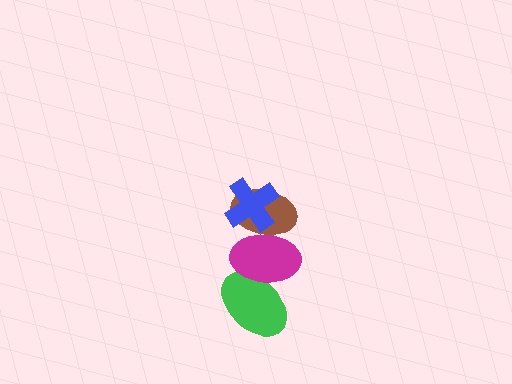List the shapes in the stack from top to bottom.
From top to bottom: the blue cross, the brown ellipse, the magenta ellipse, the green ellipse.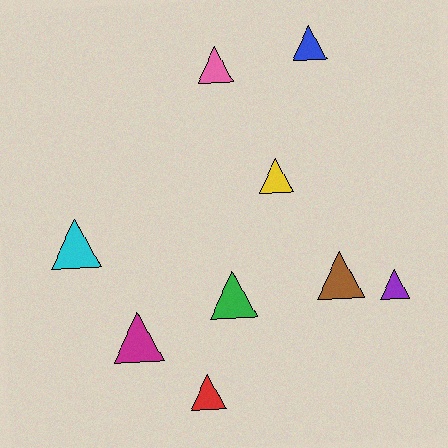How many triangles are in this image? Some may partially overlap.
There are 9 triangles.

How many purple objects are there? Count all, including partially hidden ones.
There is 1 purple object.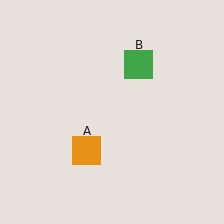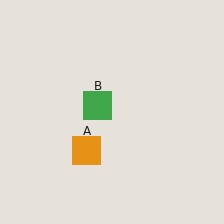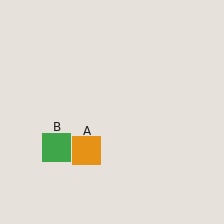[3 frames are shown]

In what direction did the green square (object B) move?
The green square (object B) moved down and to the left.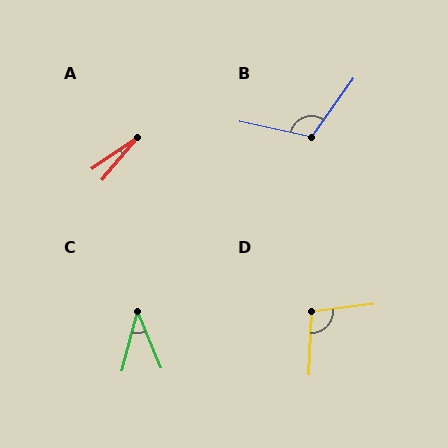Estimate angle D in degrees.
Approximately 99 degrees.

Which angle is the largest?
B, at approximately 114 degrees.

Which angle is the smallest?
A, at approximately 16 degrees.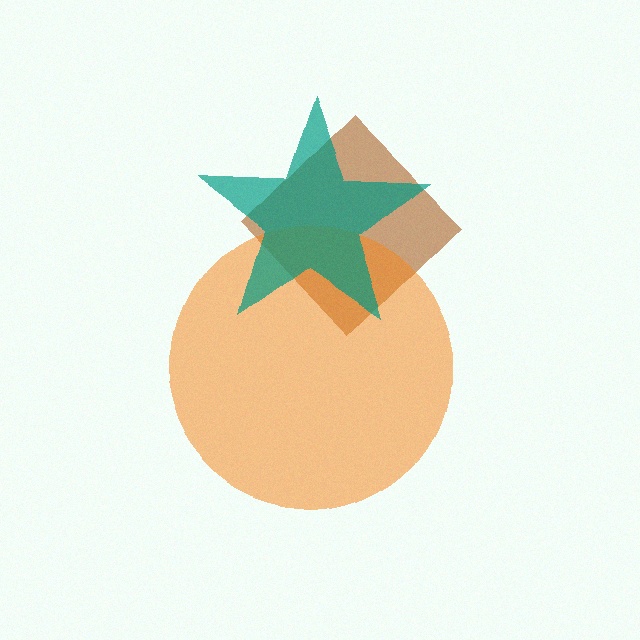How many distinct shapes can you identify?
There are 3 distinct shapes: a brown diamond, an orange circle, a teal star.